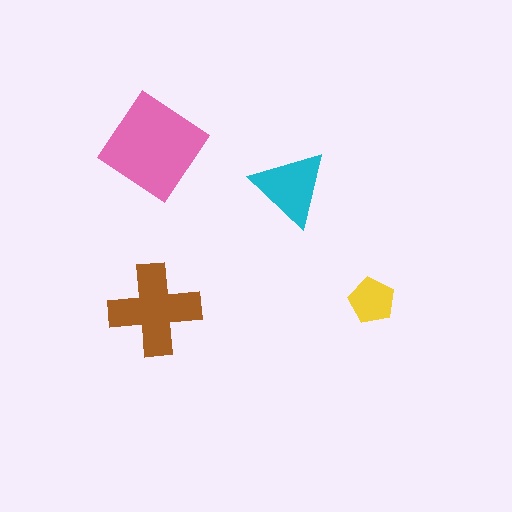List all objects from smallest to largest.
The yellow pentagon, the cyan triangle, the brown cross, the pink diamond.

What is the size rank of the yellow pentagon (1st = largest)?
4th.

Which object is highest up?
The pink diamond is topmost.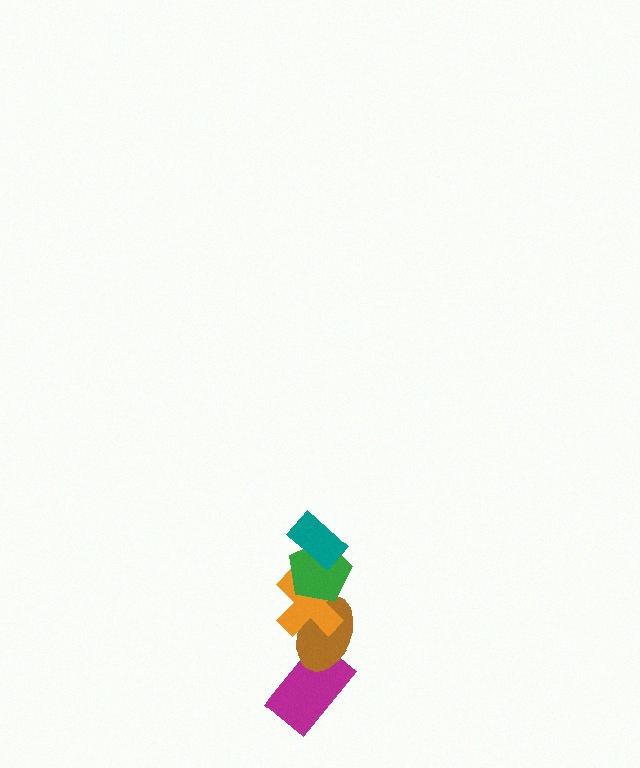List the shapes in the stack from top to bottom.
From top to bottom: the teal rectangle, the green pentagon, the orange cross, the brown ellipse, the magenta rectangle.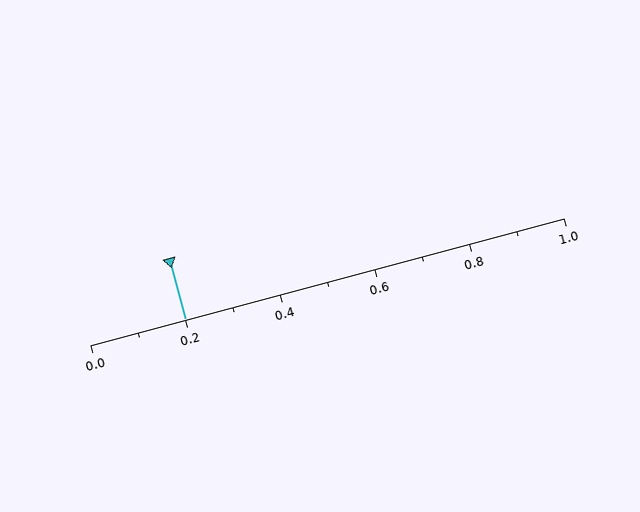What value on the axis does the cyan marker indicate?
The marker indicates approximately 0.2.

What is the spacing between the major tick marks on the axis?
The major ticks are spaced 0.2 apart.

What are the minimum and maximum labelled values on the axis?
The axis runs from 0.0 to 1.0.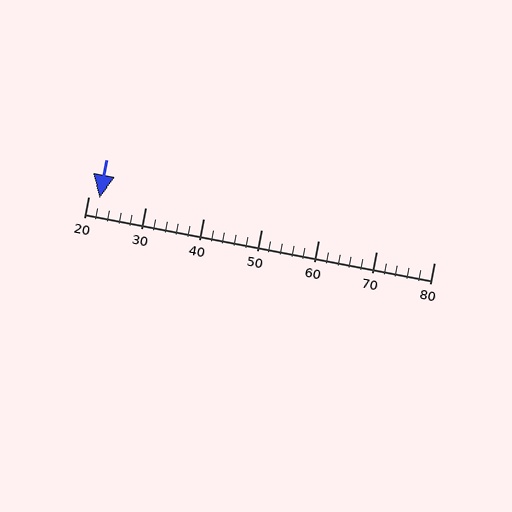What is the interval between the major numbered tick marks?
The major tick marks are spaced 10 units apart.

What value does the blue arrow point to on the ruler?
The blue arrow points to approximately 22.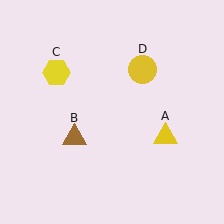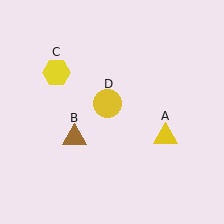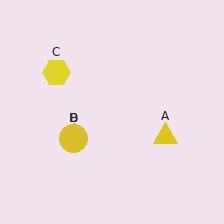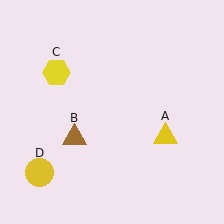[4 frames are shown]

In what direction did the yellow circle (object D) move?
The yellow circle (object D) moved down and to the left.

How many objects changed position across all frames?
1 object changed position: yellow circle (object D).